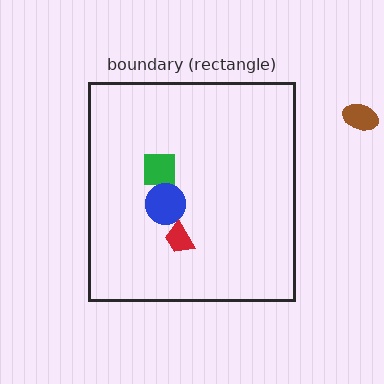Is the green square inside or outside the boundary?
Inside.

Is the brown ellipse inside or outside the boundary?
Outside.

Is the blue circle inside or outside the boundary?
Inside.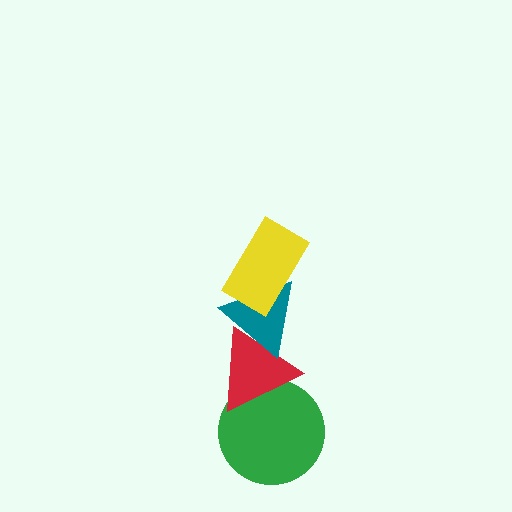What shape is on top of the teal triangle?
The yellow rectangle is on top of the teal triangle.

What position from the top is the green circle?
The green circle is 4th from the top.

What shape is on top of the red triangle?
The teal triangle is on top of the red triangle.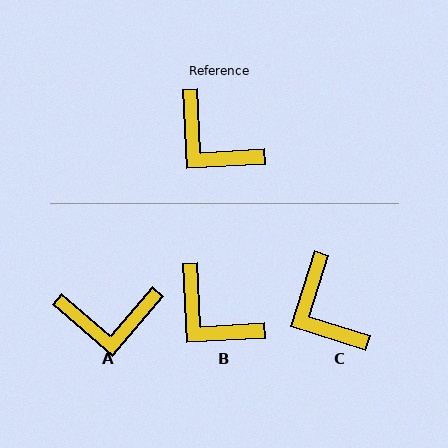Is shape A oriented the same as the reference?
No, it is off by about 46 degrees.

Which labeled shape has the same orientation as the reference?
B.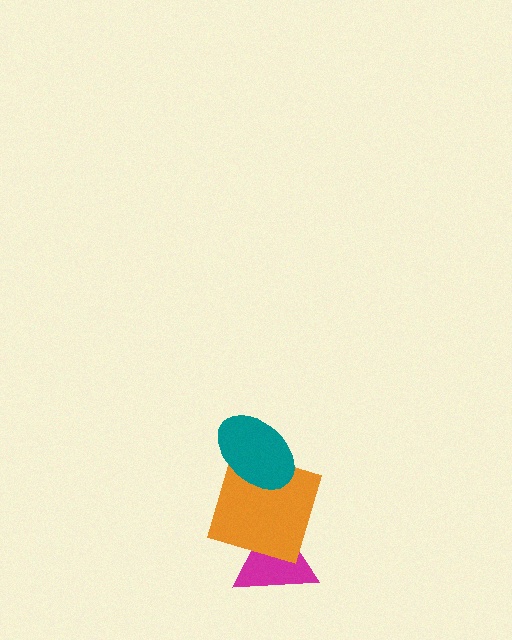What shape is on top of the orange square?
The teal ellipse is on top of the orange square.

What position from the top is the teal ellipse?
The teal ellipse is 1st from the top.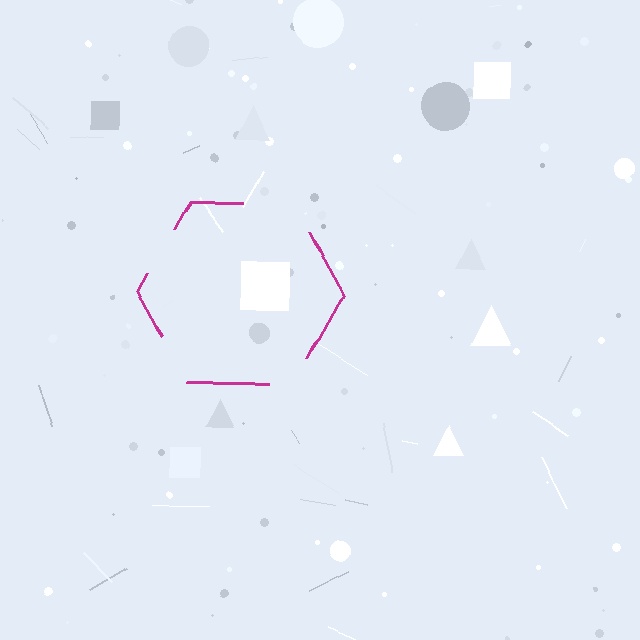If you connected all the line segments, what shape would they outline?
They would outline a hexagon.